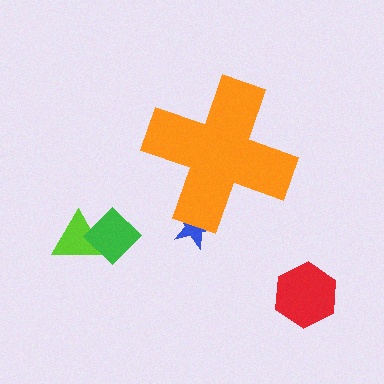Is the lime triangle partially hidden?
No, the lime triangle is fully visible.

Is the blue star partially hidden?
Yes, the blue star is partially hidden behind the orange cross.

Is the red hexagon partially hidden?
No, the red hexagon is fully visible.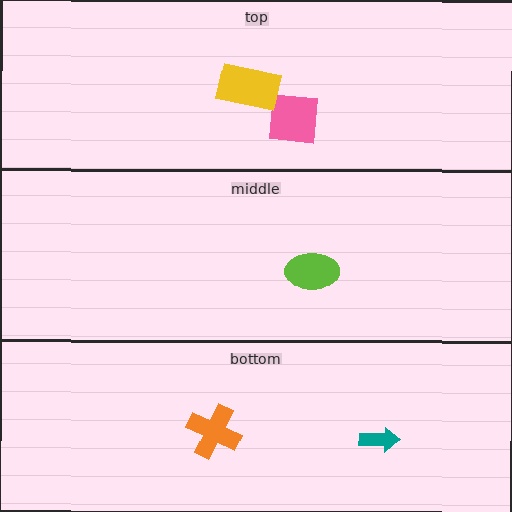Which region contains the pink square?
The top region.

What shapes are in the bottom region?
The teal arrow, the orange cross.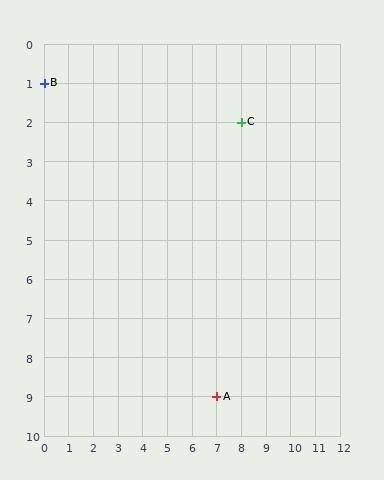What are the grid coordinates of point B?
Point B is at grid coordinates (0, 1).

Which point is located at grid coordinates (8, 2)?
Point C is at (8, 2).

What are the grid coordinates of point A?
Point A is at grid coordinates (7, 9).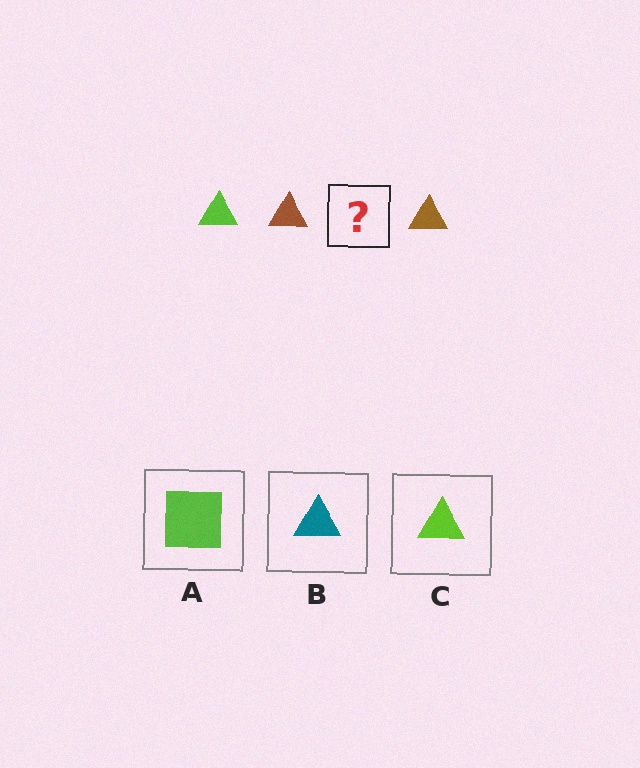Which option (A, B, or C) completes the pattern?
C.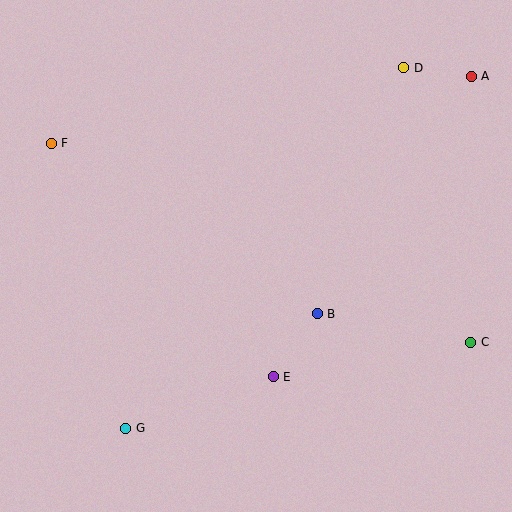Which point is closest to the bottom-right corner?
Point C is closest to the bottom-right corner.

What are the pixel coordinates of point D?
Point D is at (404, 68).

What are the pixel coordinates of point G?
Point G is at (126, 428).